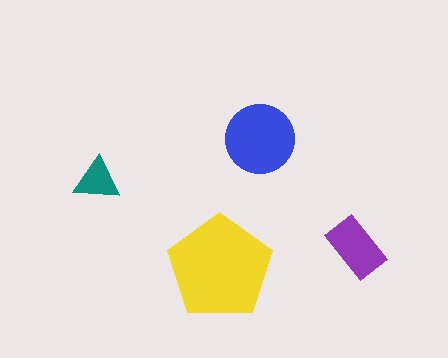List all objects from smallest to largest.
The teal triangle, the purple rectangle, the blue circle, the yellow pentagon.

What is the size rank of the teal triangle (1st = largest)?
4th.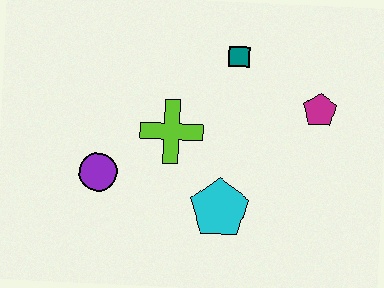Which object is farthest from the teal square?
The purple circle is farthest from the teal square.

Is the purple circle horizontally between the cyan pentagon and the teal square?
No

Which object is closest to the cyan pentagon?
The lime cross is closest to the cyan pentagon.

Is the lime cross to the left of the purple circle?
No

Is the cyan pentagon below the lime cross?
Yes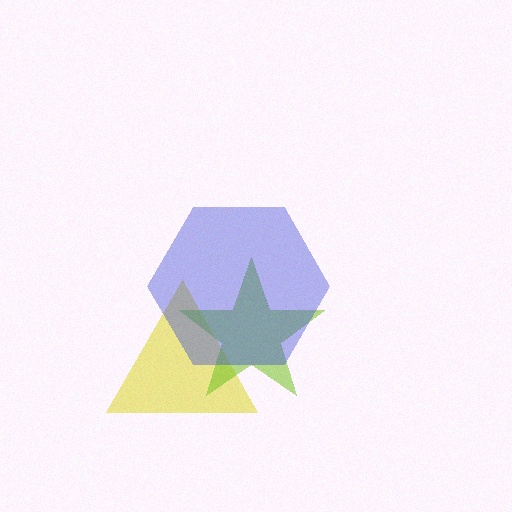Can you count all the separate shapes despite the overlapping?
Yes, there are 3 separate shapes.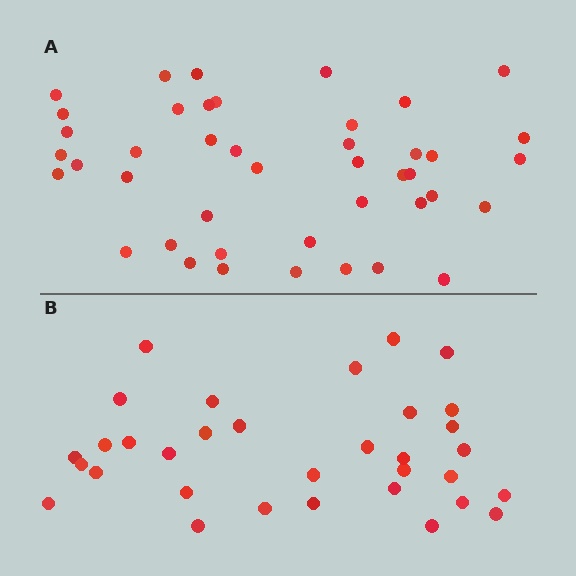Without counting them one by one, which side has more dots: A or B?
Region A (the top region) has more dots.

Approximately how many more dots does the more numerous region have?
Region A has roughly 10 or so more dots than region B.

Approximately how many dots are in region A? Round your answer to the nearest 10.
About 40 dots. (The exact count is 43, which rounds to 40.)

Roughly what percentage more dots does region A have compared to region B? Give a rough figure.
About 30% more.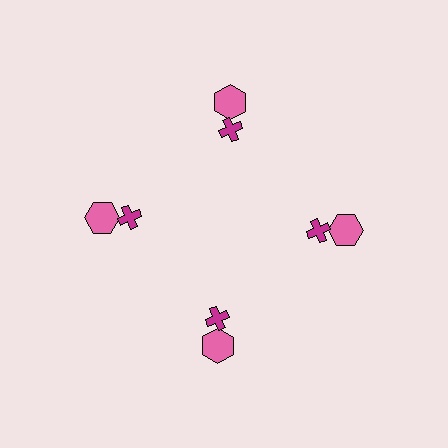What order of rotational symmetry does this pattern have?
This pattern has 4-fold rotational symmetry.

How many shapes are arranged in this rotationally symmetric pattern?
There are 8 shapes, arranged in 4 groups of 2.